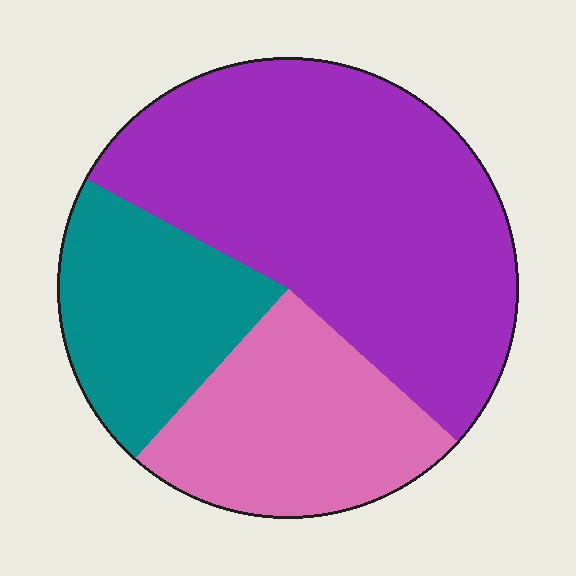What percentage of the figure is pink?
Pink covers about 25% of the figure.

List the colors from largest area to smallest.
From largest to smallest: purple, pink, teal.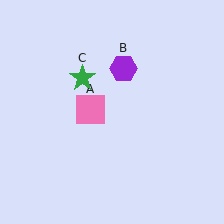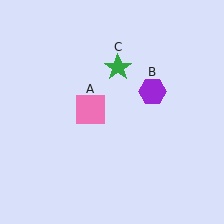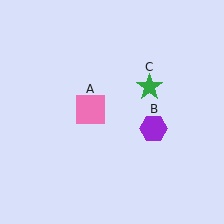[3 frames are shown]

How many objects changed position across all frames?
2 objects changed position: purple hexagon (object B), green star (object C).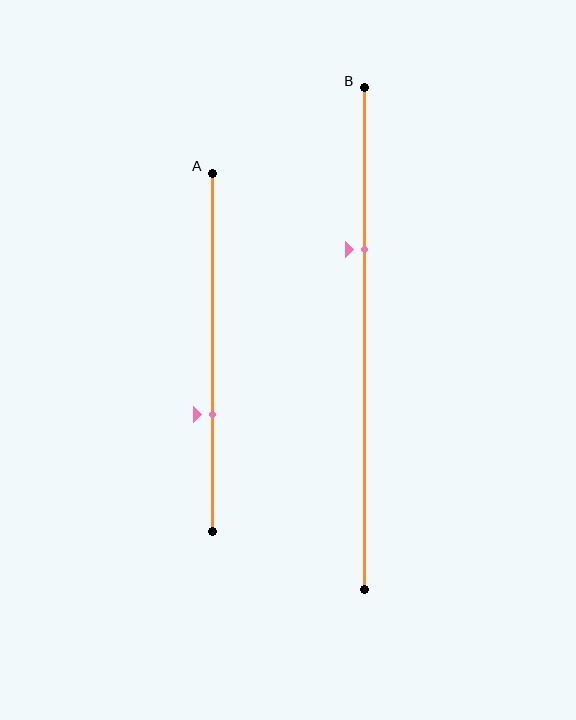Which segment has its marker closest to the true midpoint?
Segment A has its marker closest to the true midpoint.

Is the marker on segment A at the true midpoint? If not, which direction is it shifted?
No, the marker on segment A is shifted downward by about 17% of the segment length.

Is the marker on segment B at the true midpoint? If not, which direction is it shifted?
No, the marker on segment B is shifted upward by about 18% of the segment length.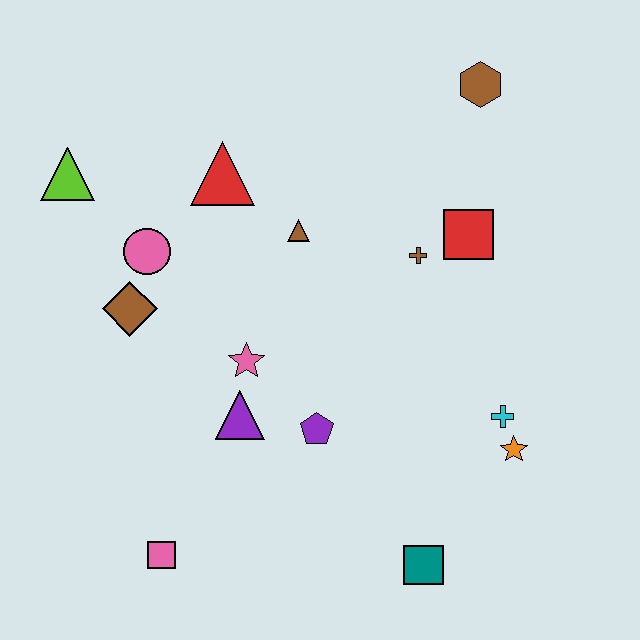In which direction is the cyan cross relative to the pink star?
The cyan cross is to the right of the pink star.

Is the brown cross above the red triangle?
No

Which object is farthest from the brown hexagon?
The pink square is farthest from the brown hexagon.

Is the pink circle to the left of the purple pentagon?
Yes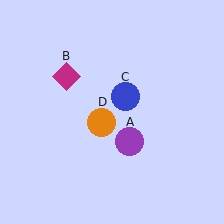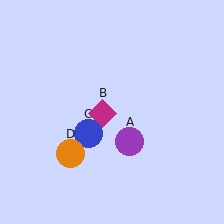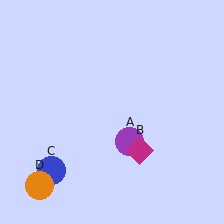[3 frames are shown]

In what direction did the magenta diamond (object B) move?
The magenta diamond (object B) moved down and to the right.